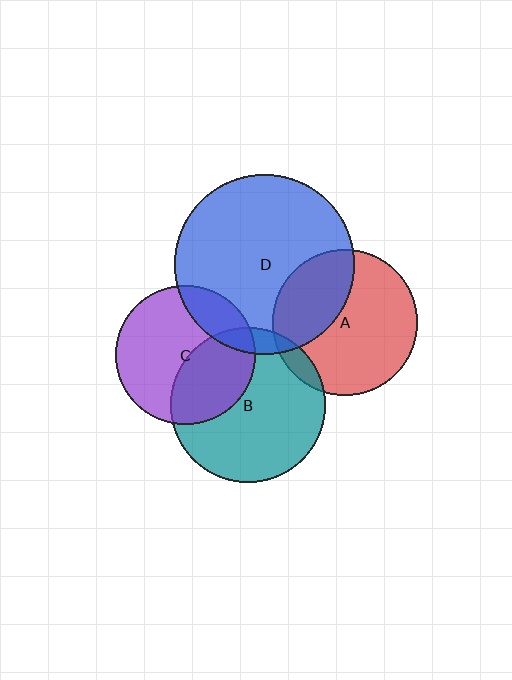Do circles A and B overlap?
Yes.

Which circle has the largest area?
Circle D (blue).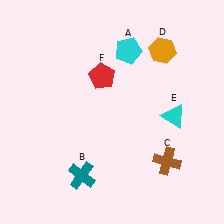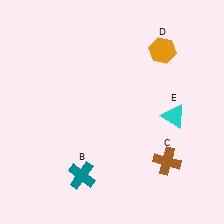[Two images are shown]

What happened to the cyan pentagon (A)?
The cyan pentagon (A) was removed in Image 2. It was in the top-right area of Image 1.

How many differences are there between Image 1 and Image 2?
There are 2 differences between the two images.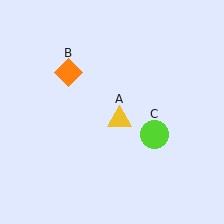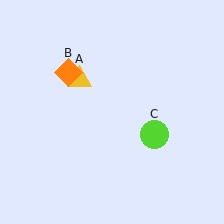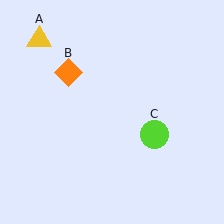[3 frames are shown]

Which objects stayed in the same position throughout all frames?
Orange diamond (object B) and lime circle (object C) remained stationary.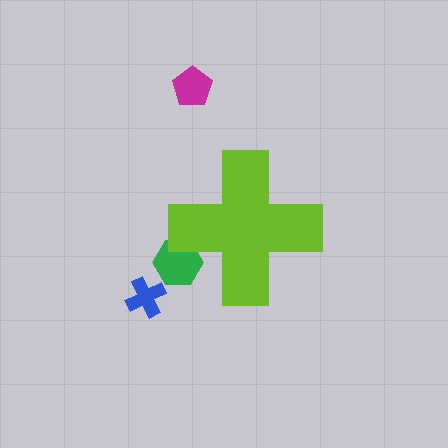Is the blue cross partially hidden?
No, the blue cross is fully visible.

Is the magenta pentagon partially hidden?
No, the magenta pentagon is fully visible.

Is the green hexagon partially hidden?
Yes, the green hexagon is partially hidden behind the lime cross.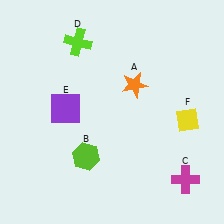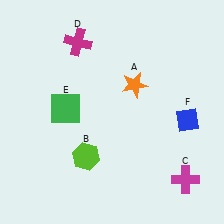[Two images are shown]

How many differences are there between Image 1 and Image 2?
There are 3 differences between the two images.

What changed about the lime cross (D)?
In Image 1, D is lime. In Image 2, it changed to magenta.